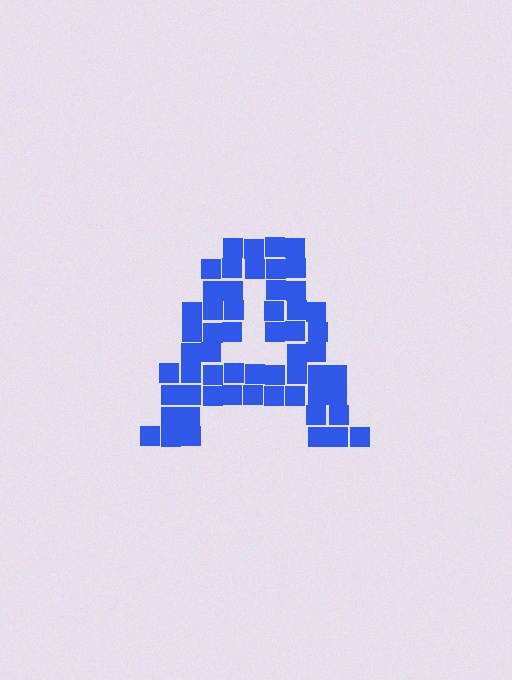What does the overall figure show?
The overall figure shows the letter A.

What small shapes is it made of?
It is made of small squares.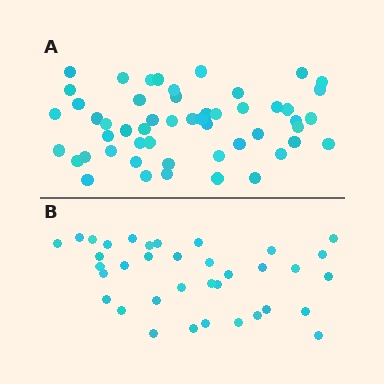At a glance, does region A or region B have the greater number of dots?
Region A (the top region) has more dots.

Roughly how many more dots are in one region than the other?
Region A has approximately 15 more dots than region B.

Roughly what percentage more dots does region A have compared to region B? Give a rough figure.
About 45% more.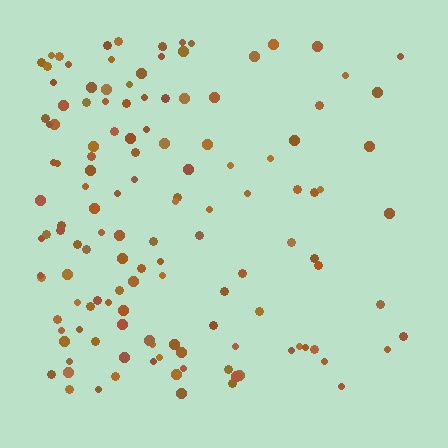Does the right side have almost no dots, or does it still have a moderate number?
Still a moderate number, just noticeably fewer than the left.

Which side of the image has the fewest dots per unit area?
The right.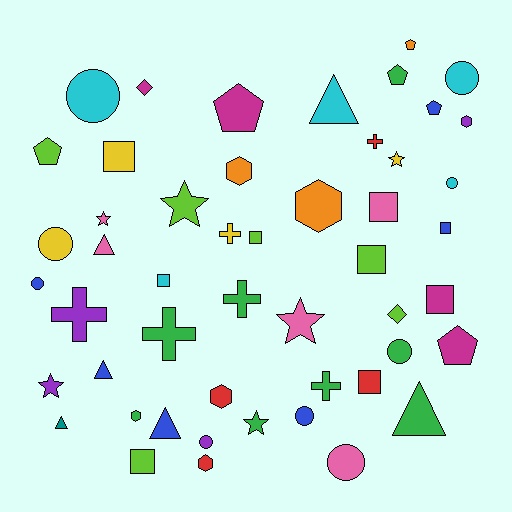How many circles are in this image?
There are 9 circles.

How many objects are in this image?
There are 50 objects.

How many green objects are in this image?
There are 8 green objects.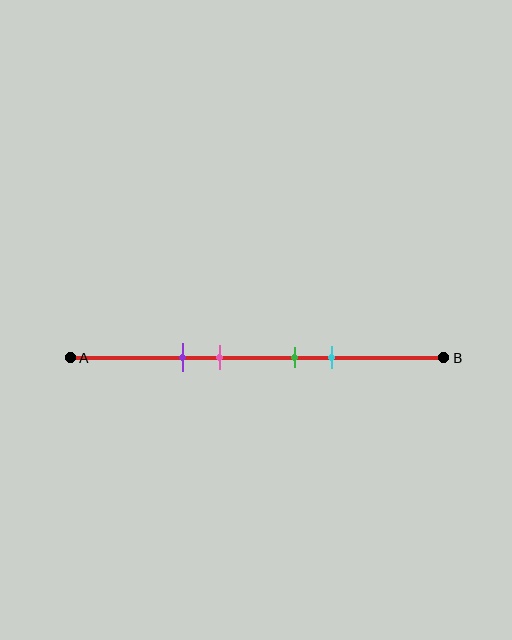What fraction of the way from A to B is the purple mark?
The purple mark is approximately 30% (0.3) of the way from A to B.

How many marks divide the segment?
There are 4 marks dividing the segment.